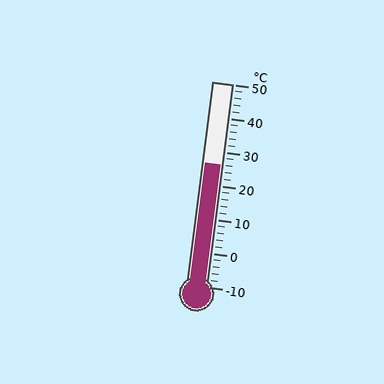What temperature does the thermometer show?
The thermometer shows approximately 26°C.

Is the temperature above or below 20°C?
The temperature is above 20°C.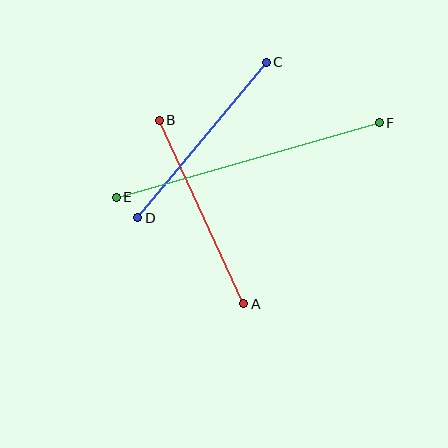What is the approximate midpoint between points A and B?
The midpoint is at approximately (202, 212) pixels.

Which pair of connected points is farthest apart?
Points E and F are farthest apart.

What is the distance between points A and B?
The distance is approximately 202 pixels.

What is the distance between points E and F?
The distance is approximately 273 pixels.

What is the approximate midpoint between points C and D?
The midpoint is at approximately (202, 140) pixels.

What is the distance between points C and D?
The distance is approximately 202 pixels.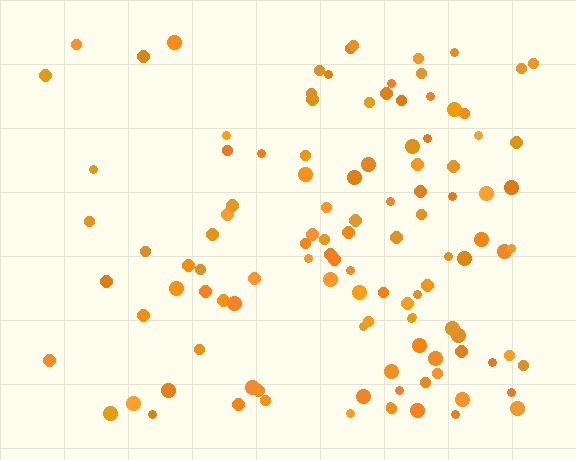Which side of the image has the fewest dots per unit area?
The left.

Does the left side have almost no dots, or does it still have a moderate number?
Still a moderate number, just noticeably fewer than the right.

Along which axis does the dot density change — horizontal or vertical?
Horizontal.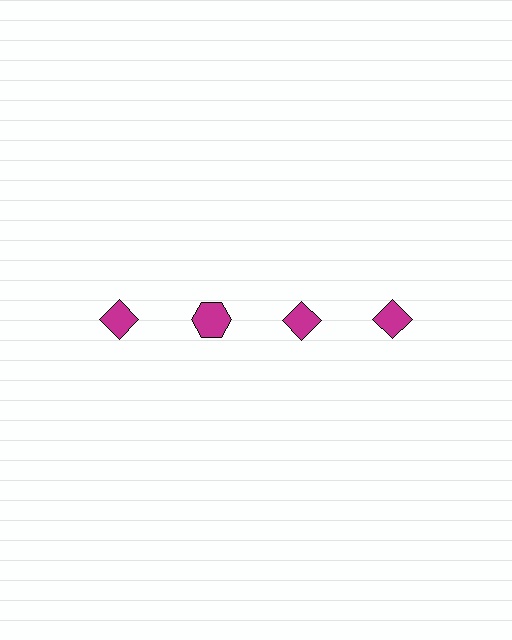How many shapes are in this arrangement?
There are 4 shapes arranged in a grid pattern.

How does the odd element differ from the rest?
It has a different shape: hexagon instead of diamond.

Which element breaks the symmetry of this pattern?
The magenta hexagon in the top row, second from left column breaks the symmetry. All other shapes are magenta diamonds.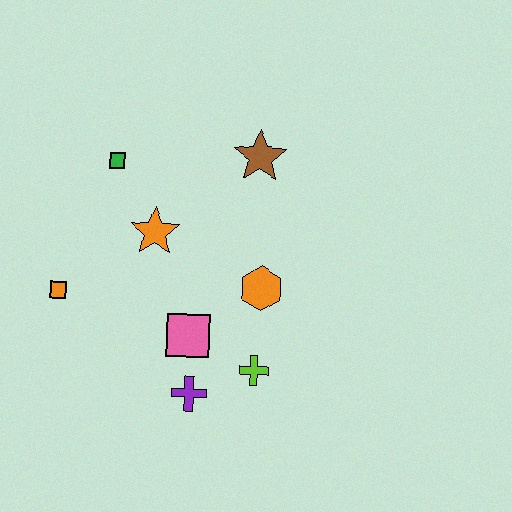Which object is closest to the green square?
The orange star is closest to the green square.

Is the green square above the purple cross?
Yes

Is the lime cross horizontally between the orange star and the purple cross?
No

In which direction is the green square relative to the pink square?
The green square is above the pink square.